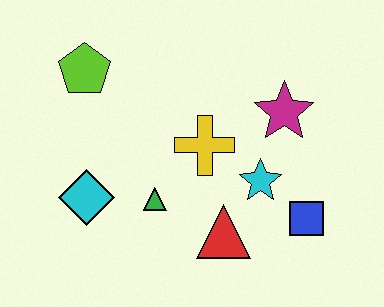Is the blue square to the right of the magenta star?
Yes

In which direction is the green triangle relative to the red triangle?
The green triangle is to the left of the red triangle.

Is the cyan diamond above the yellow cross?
No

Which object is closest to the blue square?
The cyan star is closest to the blue square.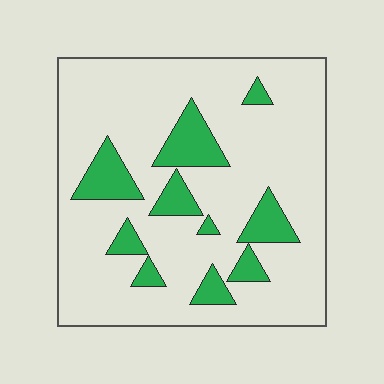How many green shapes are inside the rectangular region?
10.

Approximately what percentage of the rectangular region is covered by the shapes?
Approximately 15%.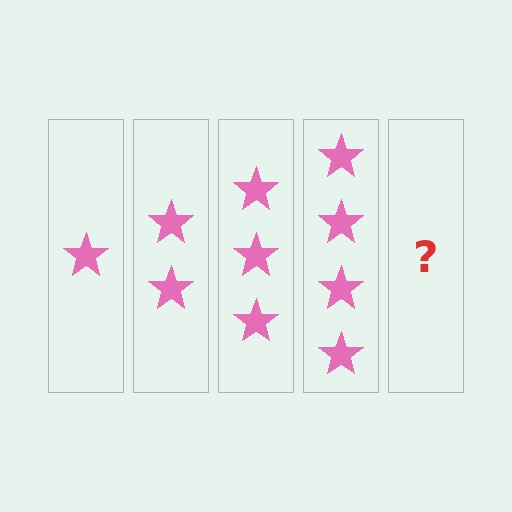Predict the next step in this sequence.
The next step is 5 stars.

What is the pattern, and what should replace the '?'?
The pattern is that each step adds one more star. The '?' should be 5 stars.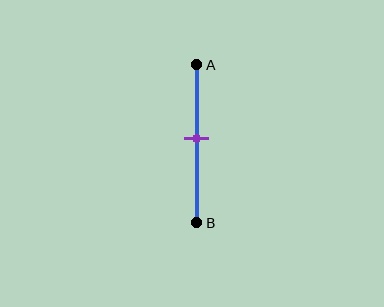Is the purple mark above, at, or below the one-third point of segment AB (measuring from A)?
The purple mark is below the one-third point of segment AB.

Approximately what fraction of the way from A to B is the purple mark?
The purple mark is approximately 45% of the way from A to B.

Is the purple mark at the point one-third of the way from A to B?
No, the mark is at about 45% from A, not at the 33% one-third point.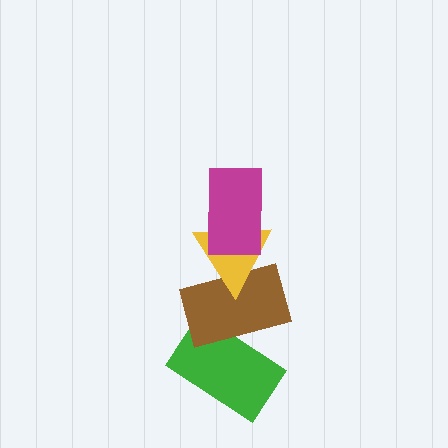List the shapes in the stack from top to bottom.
From top to bottom: the magenta rectangle, the yellow triangle, the brown rectangle, the green rectangle.